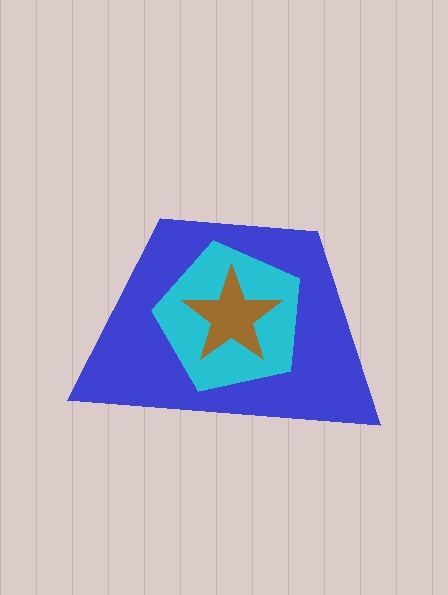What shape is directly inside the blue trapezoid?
The cyan pentagon.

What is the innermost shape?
The brown star.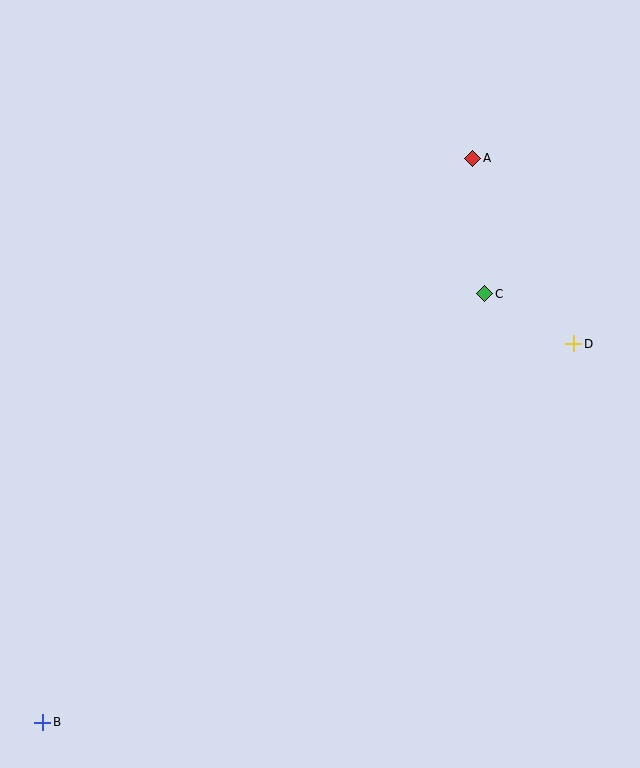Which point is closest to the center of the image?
Point C at (485, 294) is closest to the center.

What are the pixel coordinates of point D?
Point D is at (574, 344).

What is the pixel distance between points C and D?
The distance between C and D is 102 pixels.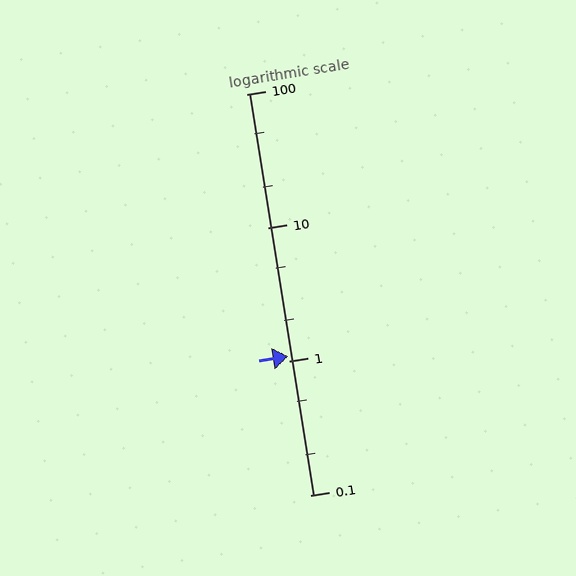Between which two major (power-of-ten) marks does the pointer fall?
The pointer is between 1 and 10.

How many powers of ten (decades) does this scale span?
The scale spans 3 decades, from 0.1 to 100.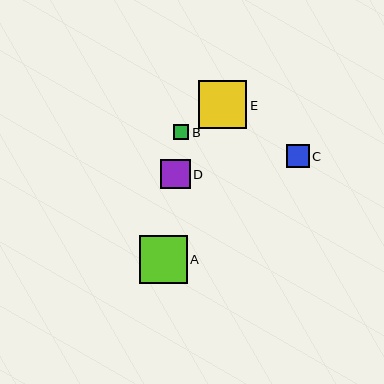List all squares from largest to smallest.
From largest to smallest: E, A, D, C, B.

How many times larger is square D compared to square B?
Square D is approximately 1.9 times the size of square B.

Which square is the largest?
Square E is the largest with a size of approximately 48 pixels.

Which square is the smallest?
Square B is the smallest with a size of approximately 16 pixels.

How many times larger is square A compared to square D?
Square A is approximately 1.6 times the size of square D.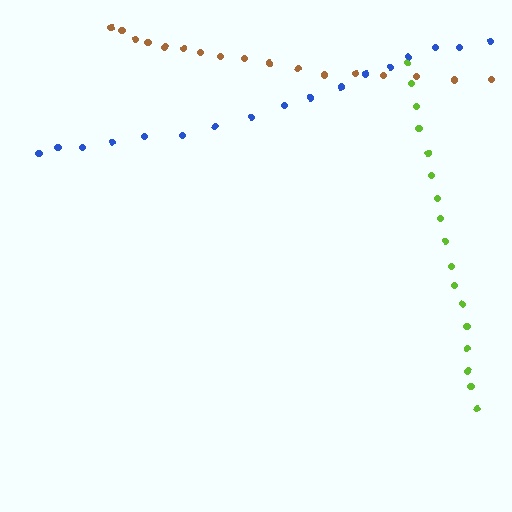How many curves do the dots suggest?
There are 3 distinct paths.